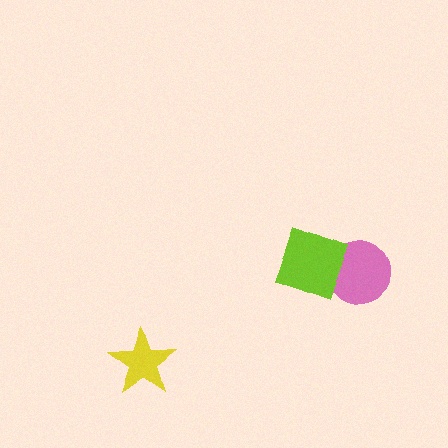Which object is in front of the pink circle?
The lime diamond is in front of the pink circle.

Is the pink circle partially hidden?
Yes, it is partially covered by another shape.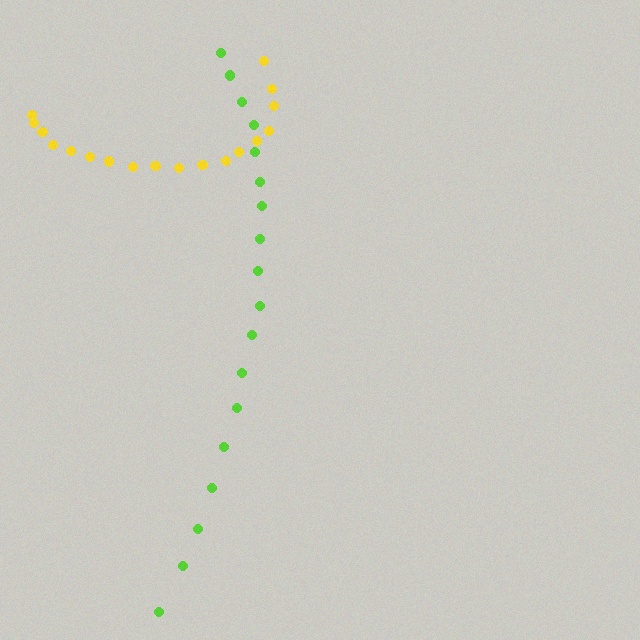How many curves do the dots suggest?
There are 2 distinct paths.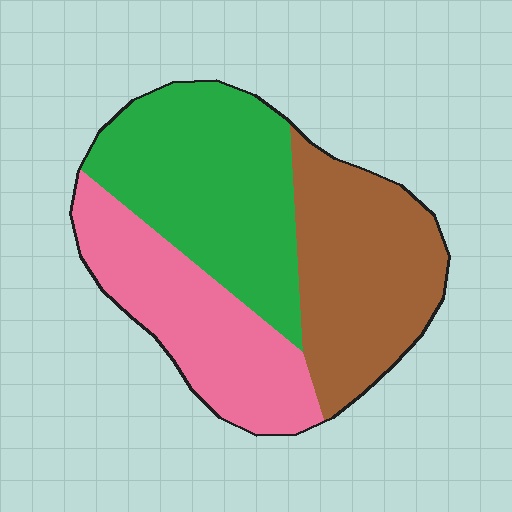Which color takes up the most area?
Green, at roughly 40%.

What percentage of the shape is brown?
Brown covers 33% of the shape.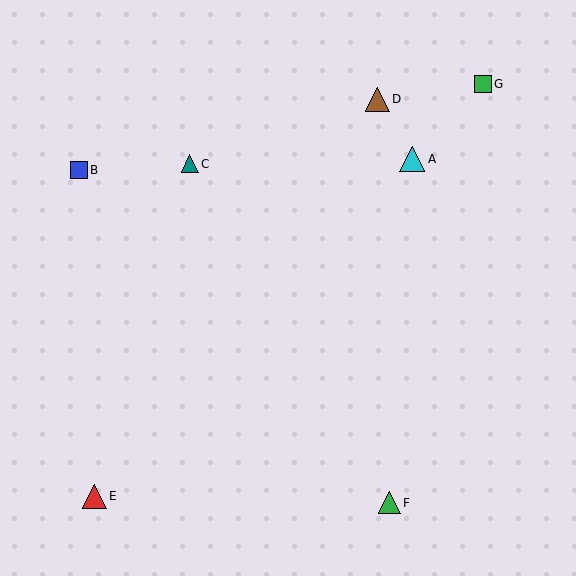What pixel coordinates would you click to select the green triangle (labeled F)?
Click at (389, 503) to select the green triangle F.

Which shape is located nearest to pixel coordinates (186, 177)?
The teal triangle (labeled C) at (190, 164) is nearest to that location.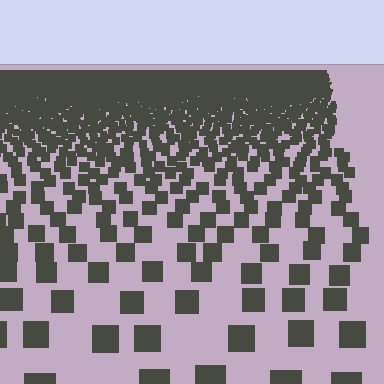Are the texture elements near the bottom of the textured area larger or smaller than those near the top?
Larger. Near the bottom, elements are closer to the viewer and appear at a bigger on-screen size.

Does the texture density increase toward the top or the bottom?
Density increases toward the top.